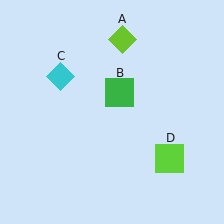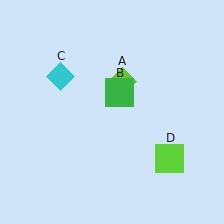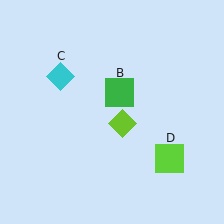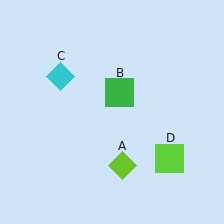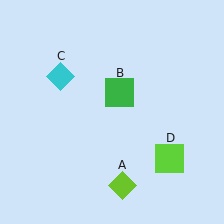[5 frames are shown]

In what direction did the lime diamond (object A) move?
The lime diamond (object A) moved down.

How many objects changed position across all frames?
1 object changed position: lime diamond (object A).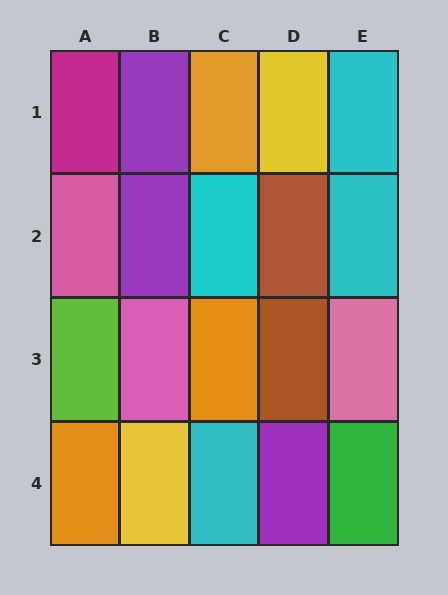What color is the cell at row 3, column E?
Pink.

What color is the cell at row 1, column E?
Cyan.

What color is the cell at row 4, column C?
Cyan.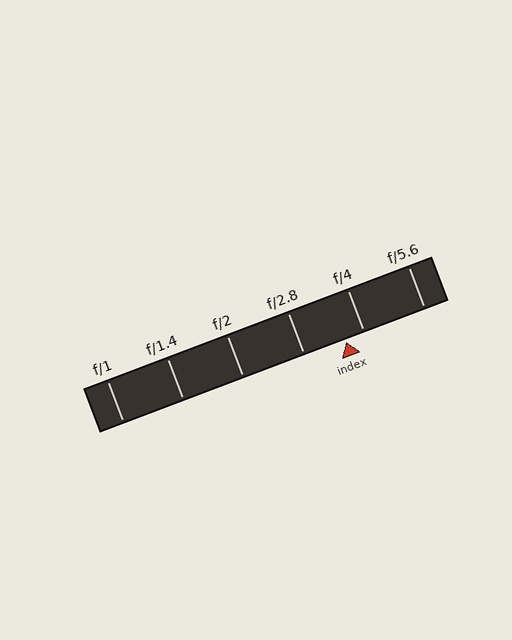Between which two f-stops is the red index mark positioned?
The index mark is between f/2.8 and f/4.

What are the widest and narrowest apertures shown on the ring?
The widest aperture shown is f/1 and the narrowest is f/5.6.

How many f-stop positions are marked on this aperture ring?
There are 6 f-stop positions marked.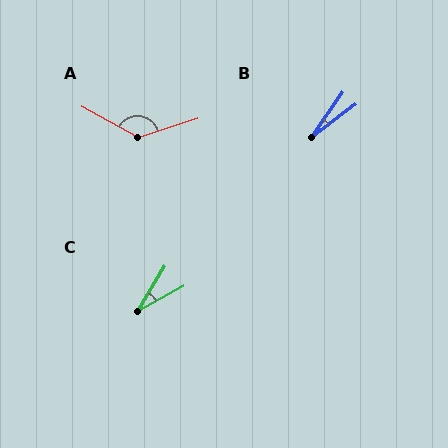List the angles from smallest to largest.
B (18°), C (30°), A (133°).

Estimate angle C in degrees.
Approximately 30 degrees.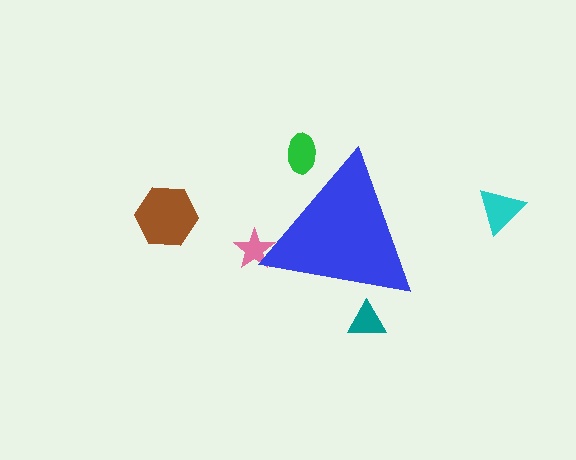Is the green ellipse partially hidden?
Yes, the green ellipse is partially hidden behind the blue triangle.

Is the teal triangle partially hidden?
Yes, the teal triangle is partially hidden behind the blue triangle.